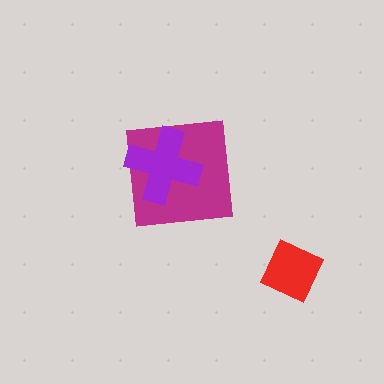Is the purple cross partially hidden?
No, no other shape covers it.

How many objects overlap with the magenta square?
1 object overlaps with the magenta square.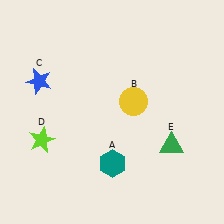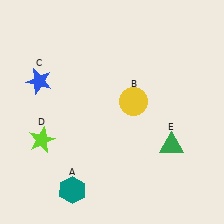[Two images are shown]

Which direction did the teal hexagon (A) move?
The teal hexagon (A) moved left.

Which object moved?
The teal hexagon (A) moved left.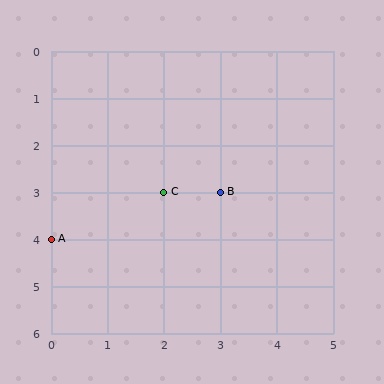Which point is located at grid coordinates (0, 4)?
Point A is at (0, 4).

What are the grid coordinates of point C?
Point C is at grid coordinates (2, 3).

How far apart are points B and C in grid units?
Points B and C are 1 column apart.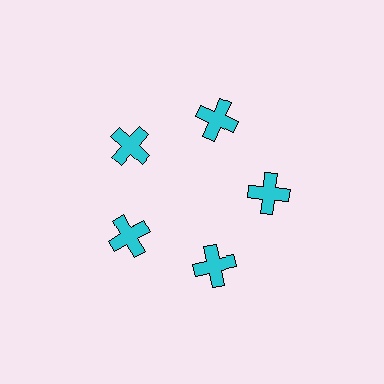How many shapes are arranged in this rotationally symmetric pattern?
There are 5 shapes, arranged in 5 groups of 1.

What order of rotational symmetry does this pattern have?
This pattern has 5-fold rotational symmetry.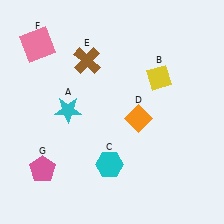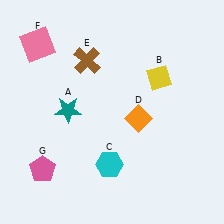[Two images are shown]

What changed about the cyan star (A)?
In Image 1, A is cyan. In Image 2, it changed to teal.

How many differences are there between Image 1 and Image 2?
There is 1 difference between the two images.